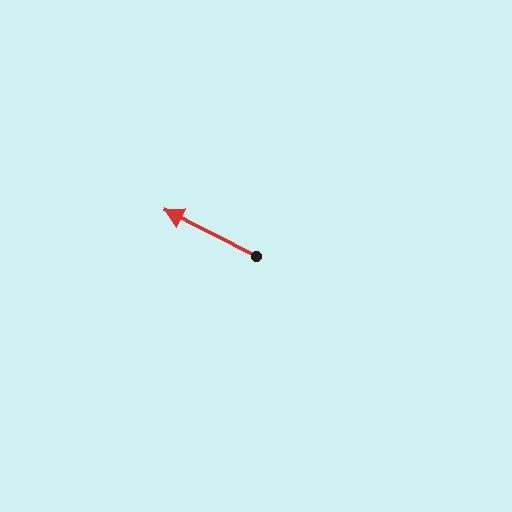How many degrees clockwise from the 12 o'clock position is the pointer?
Approximately 297 degrees.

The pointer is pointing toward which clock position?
Roughly 10 o'clock.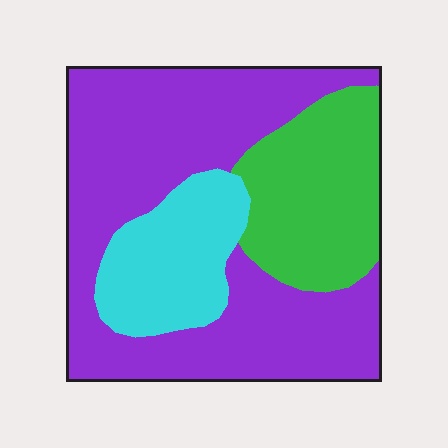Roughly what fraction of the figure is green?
Green covers around 25% of the figure.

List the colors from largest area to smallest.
From largest to smallest: purple, green, cyan.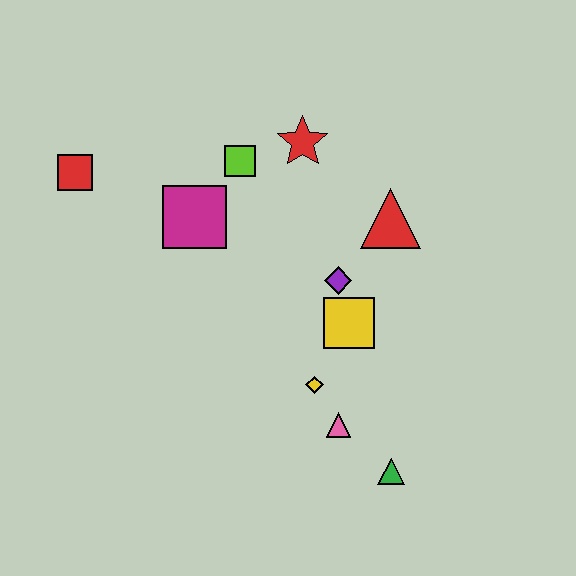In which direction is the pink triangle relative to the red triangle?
The pink triangle is below the red triangle.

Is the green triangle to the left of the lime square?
No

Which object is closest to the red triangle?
The purple diamond is closest to the red triangle.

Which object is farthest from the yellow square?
The red square is farthest from the yellow square.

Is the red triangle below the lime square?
Yes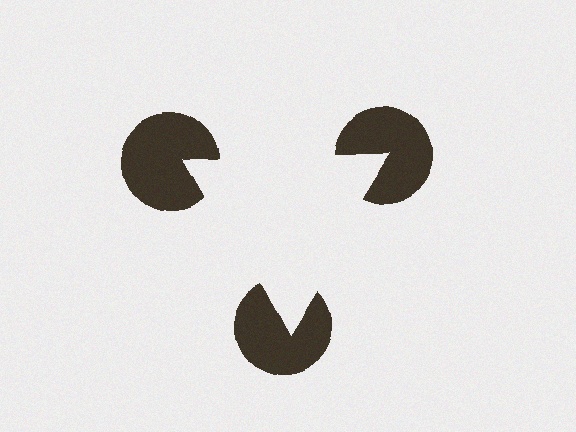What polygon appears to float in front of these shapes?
An illusory triangle — its edges are inferred from the aligned wedge cuts in the pac-man discs, not physically drawn.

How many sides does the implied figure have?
3 sides.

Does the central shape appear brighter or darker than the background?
It typically appears slightly brighter than the background, even though no actual brightness change is drawn.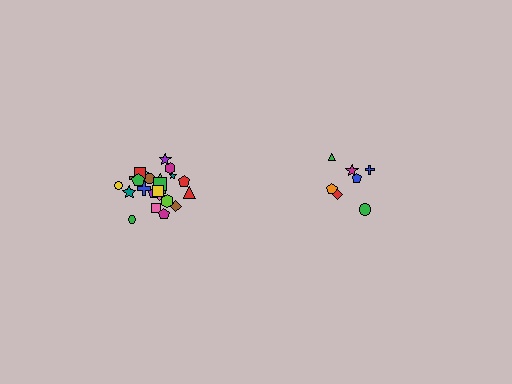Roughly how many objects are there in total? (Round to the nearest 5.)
Roughly 30 objects in total.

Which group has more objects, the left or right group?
The left group.